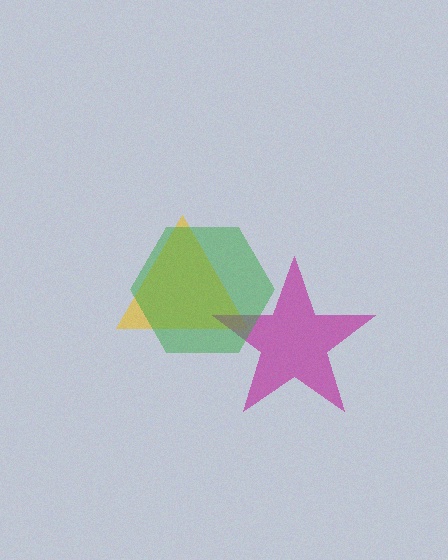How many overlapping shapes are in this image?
There are 3 overlapping shapes in the image.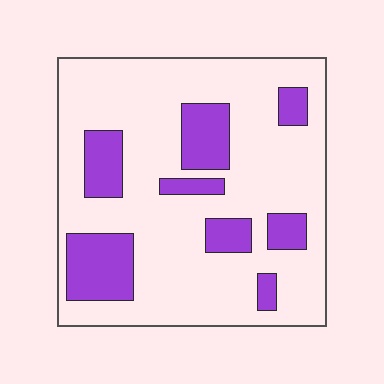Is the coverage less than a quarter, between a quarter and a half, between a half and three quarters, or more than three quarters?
Less than a quarter.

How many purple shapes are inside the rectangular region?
8.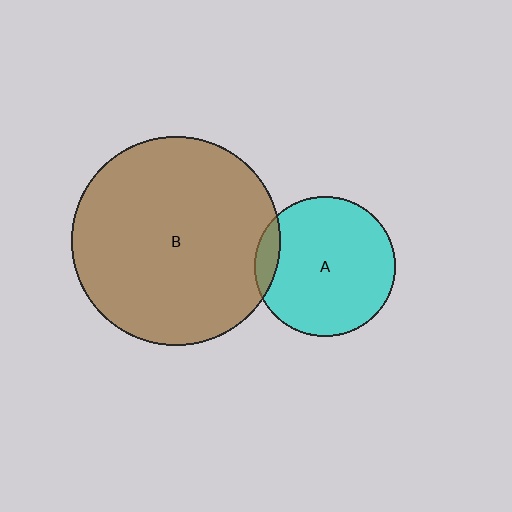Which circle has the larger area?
Circle B (brown).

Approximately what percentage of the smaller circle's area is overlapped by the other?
Approximately 10%.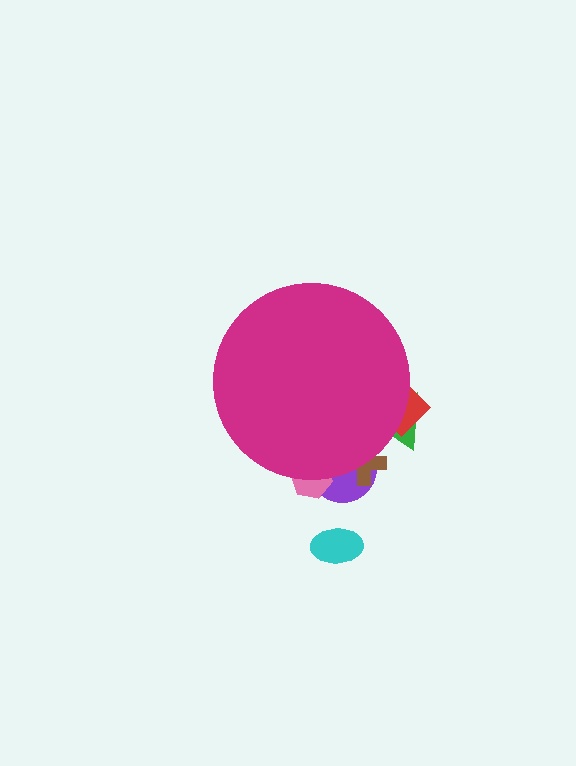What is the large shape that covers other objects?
A magenta circle.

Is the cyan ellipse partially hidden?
No, the cyan ellipse is fully visible.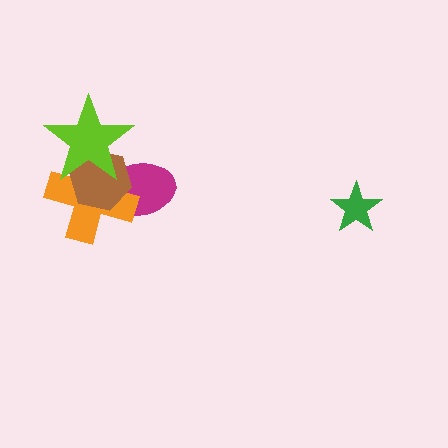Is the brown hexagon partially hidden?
Yes, it is partially covered by another shape.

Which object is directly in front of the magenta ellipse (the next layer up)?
The orange cross is directly in front of the magenta ellipse.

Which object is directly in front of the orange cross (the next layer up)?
The brown hexagon is directly in front of the orange cross.